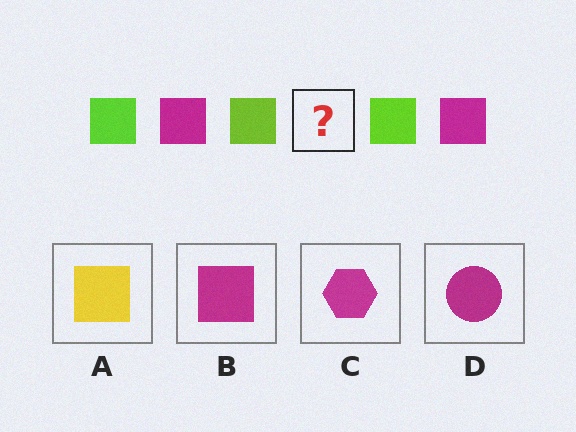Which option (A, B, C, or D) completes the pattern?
B.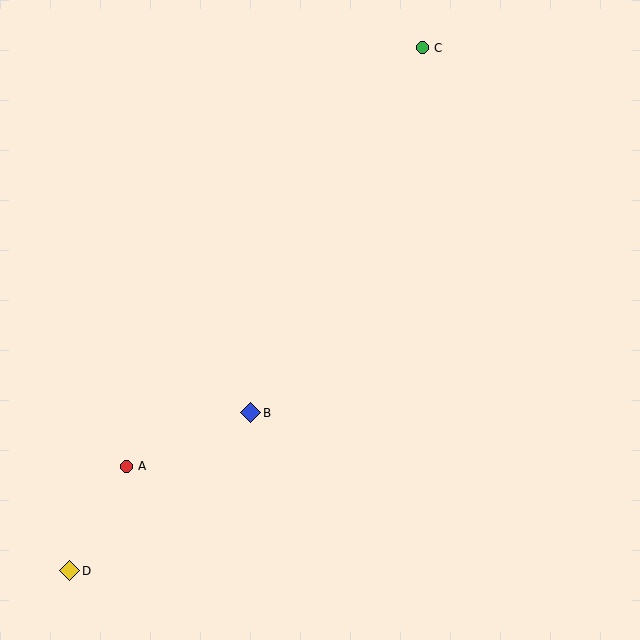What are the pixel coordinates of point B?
Point B is at (251, 413).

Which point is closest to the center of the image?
Point B at (251, 413) is closest to the center.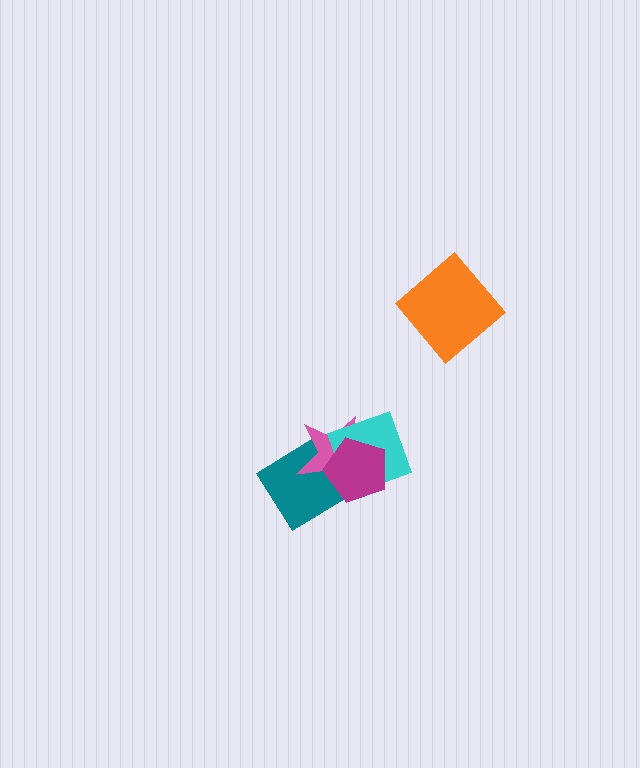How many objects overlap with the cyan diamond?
2 objects overlap with the cyan diamond.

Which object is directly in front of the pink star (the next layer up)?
The cyan diamond is directly in front of the pink star.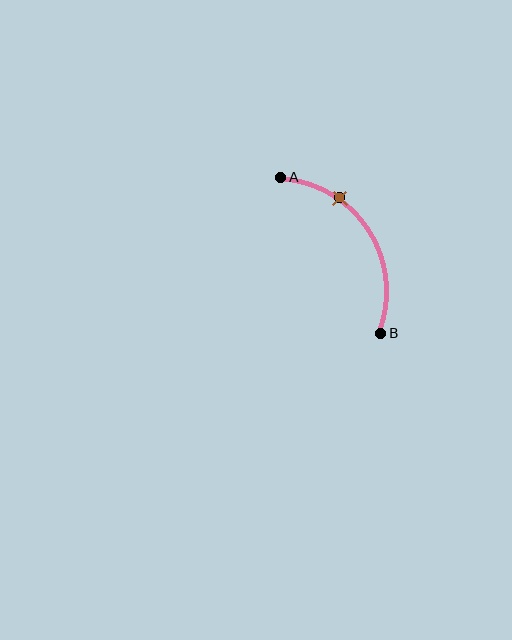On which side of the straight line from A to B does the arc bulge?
The arc bulges to the right of the straight line connecting A and B.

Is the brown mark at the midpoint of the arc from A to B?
No. The brown mark lies on the arc but is closer to endpoint A. The arc midpoint would be at the point on the curve equidistant along the arc from both A and B.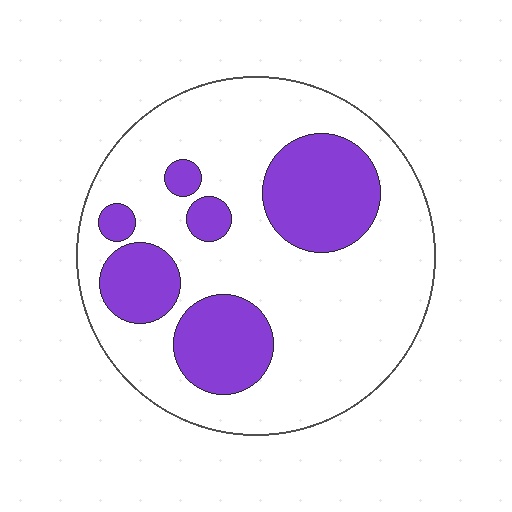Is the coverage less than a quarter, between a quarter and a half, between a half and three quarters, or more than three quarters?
Between a quarter and a half.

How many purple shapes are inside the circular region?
6.